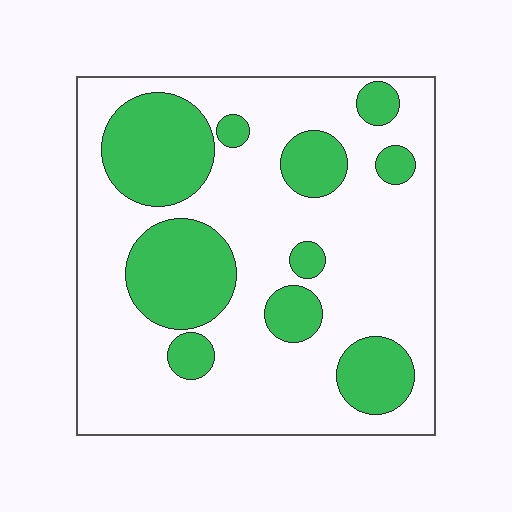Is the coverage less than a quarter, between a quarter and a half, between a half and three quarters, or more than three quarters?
Between a quarter and a half.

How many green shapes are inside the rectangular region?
10.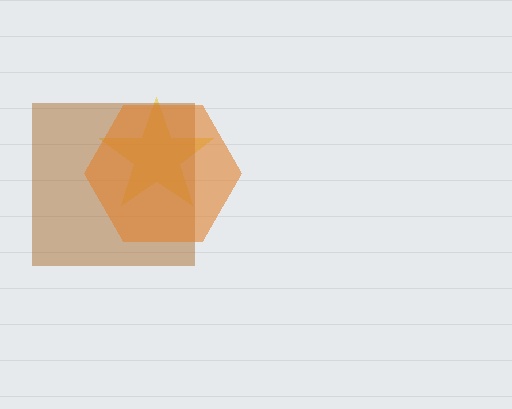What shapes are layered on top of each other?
The layered shapes are: a yellow star, a brown square, an orange hexagon.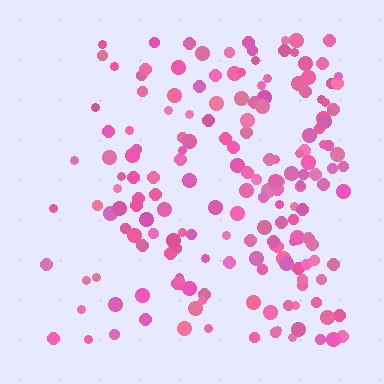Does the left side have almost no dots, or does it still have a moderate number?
Still a moderate number, just noticeably fewer than the right.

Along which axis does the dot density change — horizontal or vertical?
Horizontal.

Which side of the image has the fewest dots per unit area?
The left.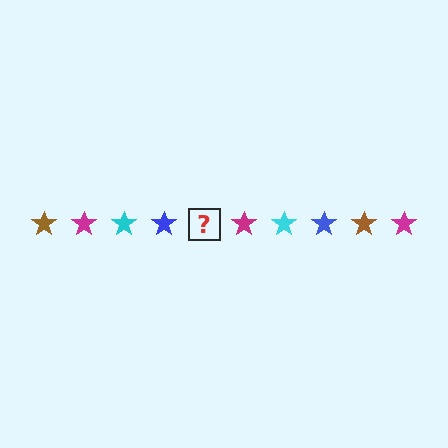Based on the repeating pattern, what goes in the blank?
The blank should be a brown star.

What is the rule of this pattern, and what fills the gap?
The rule is that the pattern cycles through brown, magenta, cyan, blue stars. The gap should be filled with a brown star.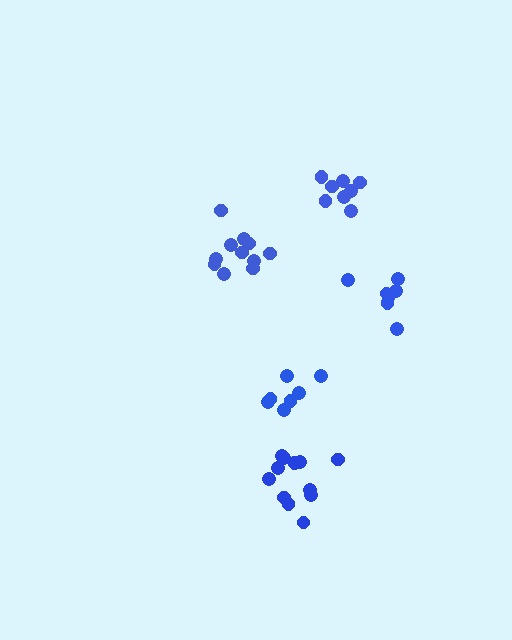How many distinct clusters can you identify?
There are 5 distinct clusters.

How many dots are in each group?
Group 1: 8 dots, Group 2: 12 dots, Group 3: 11 dots, Group 4: 7 dots, Group 5: 7 dots (45 total).